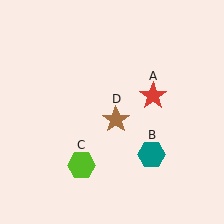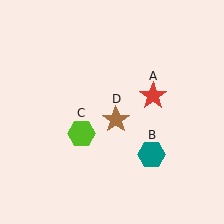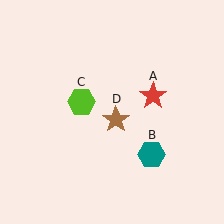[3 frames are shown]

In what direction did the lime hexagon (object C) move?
The lime hexagon (object C) moved up.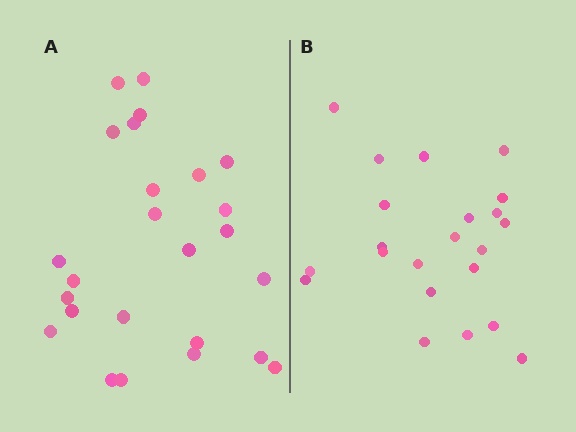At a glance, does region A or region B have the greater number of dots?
Region A (the left region) has more dots.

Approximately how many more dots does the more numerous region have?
Region A has just a few more — roughly 2 or 3 more dots than region B.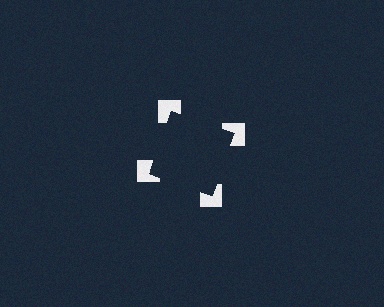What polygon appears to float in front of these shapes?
An illusory square — its edges are inferred from the aligned wedge cuts in the notched squares, not physically drawn.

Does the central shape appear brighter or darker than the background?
It typically appears slightly darker than the background, even though no actual brightness change is drawn.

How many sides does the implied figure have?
4 sides.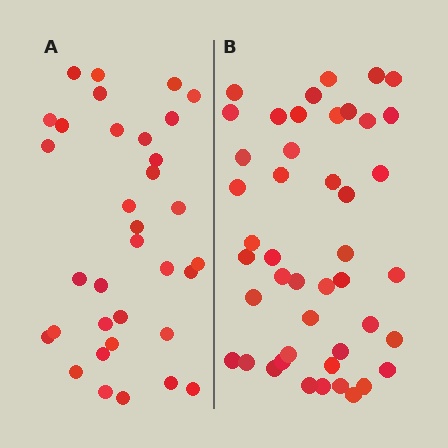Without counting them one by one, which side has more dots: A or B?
Region B (the right region) has more dots.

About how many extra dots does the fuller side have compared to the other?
Region B has roughly 12 or so more dots than region A.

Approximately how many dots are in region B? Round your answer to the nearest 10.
About 40 dots. (The exact count is 45, which rounds to 40.)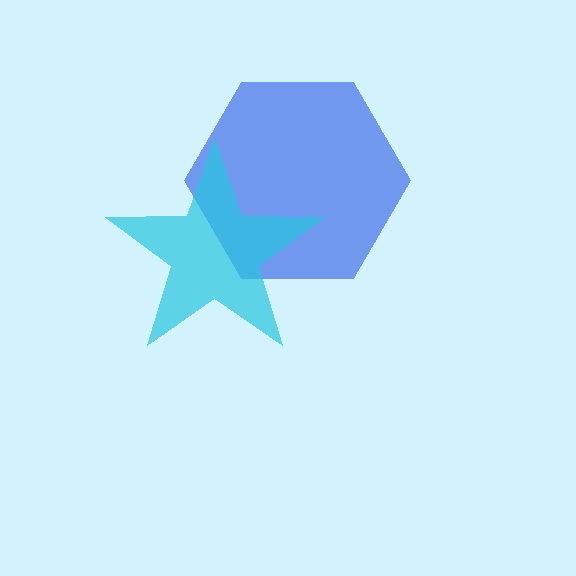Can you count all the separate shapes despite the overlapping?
Yes, there are 2 separate shapes.